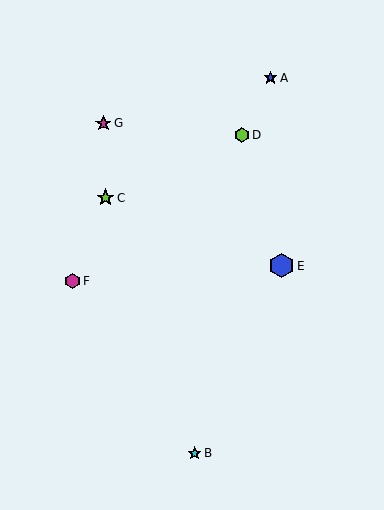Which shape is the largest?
The blue hexagon (labeled E) is the largest.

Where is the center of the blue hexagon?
The center of the blue hexagon is at (282, 266).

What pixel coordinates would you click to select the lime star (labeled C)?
Click at (105, 198) to select the lime star C.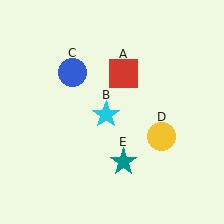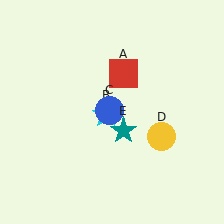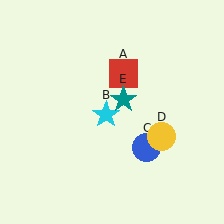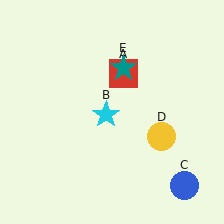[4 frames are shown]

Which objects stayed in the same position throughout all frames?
Red square (object A) and cyan star (object B) and yellow circle (object D) remained stationary.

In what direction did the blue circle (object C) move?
The blue circle (object C) moved down and to the right.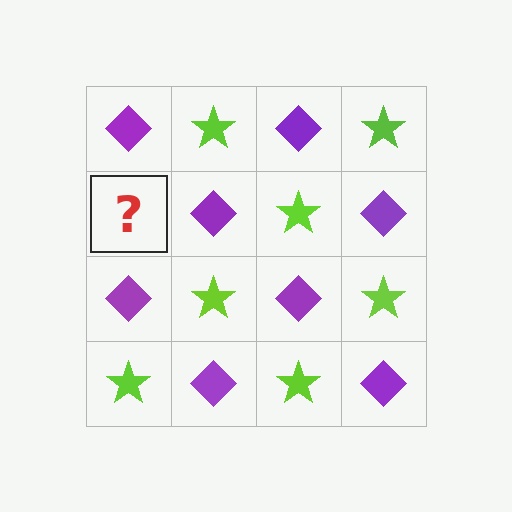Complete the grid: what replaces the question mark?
The question mark should be replaced with a lime star.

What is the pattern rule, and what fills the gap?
The rule is that it alternates purple diamond and lime star in a checkerboard pattern. The gap should be filled with a lime star.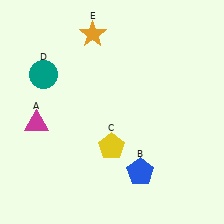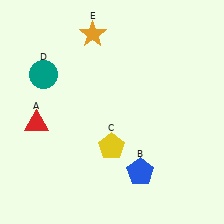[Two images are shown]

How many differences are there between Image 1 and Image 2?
There is 1 difference between the two images.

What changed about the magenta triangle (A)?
In Image 1, A is magenta. In Image 2, it changed to red.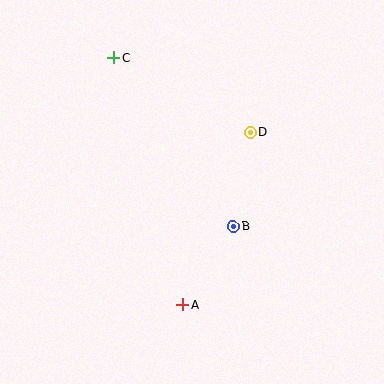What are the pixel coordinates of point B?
Point B is at (233, 226).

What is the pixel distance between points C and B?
The distance between C and B is 206 pixels.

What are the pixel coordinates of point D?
Point D is at (250, 132).